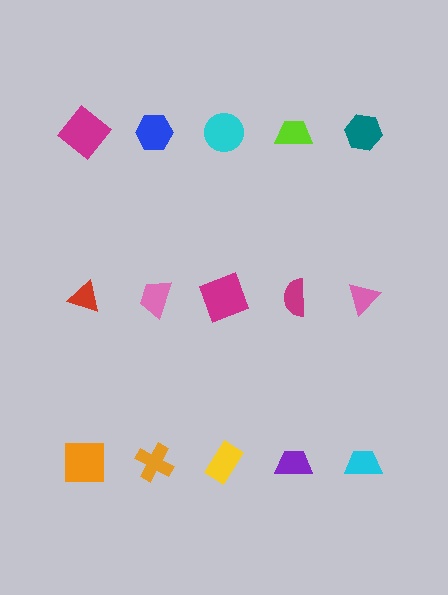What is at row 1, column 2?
A blue hexagon.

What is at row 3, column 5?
A cyan trapezoid.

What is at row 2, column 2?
A pink trapezoid.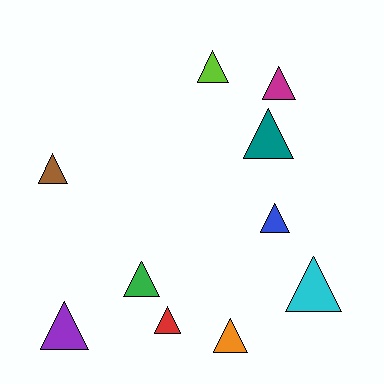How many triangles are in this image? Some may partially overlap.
There are 10 triangles.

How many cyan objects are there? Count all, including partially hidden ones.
There is 1 cyan object.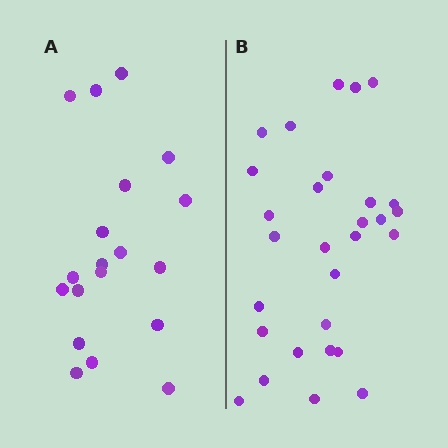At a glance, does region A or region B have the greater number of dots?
Region B (the right region) has more dots.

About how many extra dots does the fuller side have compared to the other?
Region B has roughly 10 or so more dots than region A.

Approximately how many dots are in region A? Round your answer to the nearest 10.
About 20 dots. (The exact count is 19, which rounds to 20.)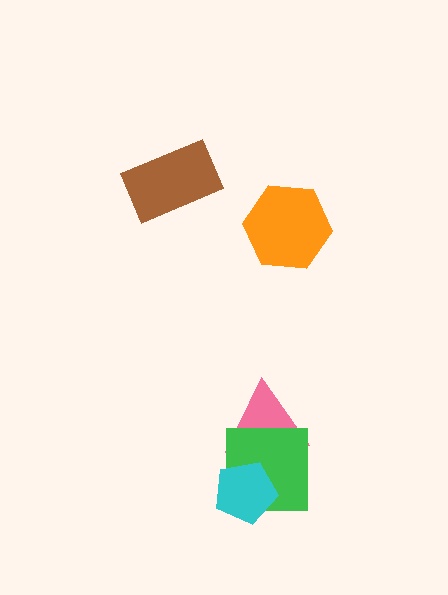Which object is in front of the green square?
The cyan pentagon is in front of the green square.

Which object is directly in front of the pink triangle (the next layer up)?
The green square is directly in front of the pink triangle.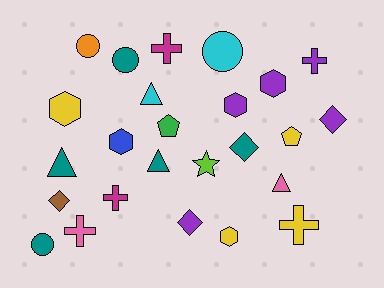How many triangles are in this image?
There are 4 triangles.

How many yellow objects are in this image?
There are 4 yellow objects.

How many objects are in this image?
There are 25 objects.